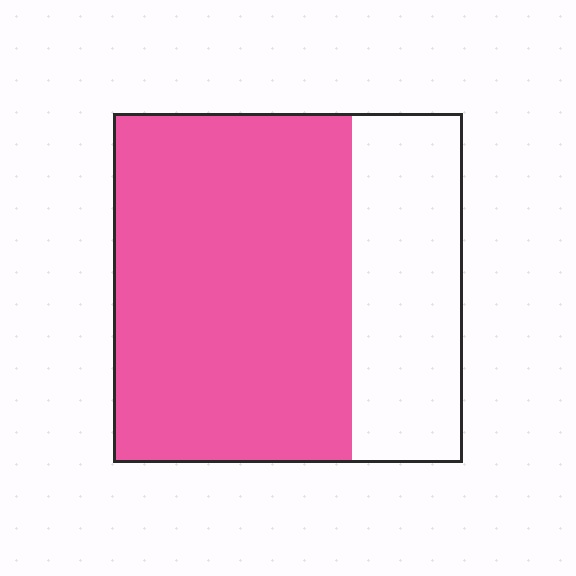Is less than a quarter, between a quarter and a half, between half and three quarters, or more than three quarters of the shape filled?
Between half and three quarters.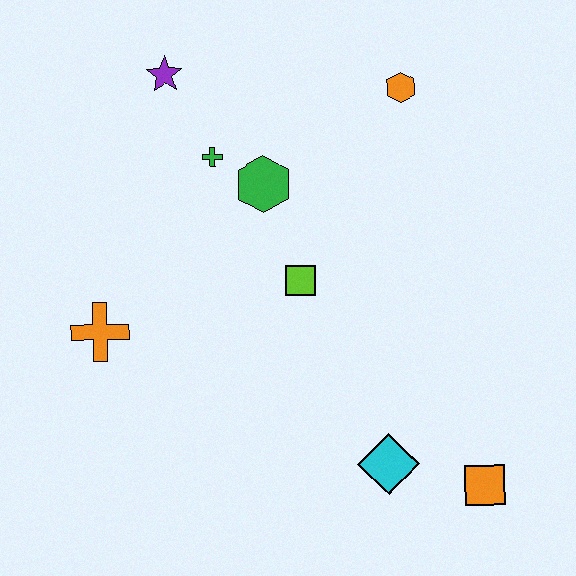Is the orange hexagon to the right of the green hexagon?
Yes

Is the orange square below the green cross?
Yes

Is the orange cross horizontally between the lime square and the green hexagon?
No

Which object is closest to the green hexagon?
The green cross is closest to the green hexagon.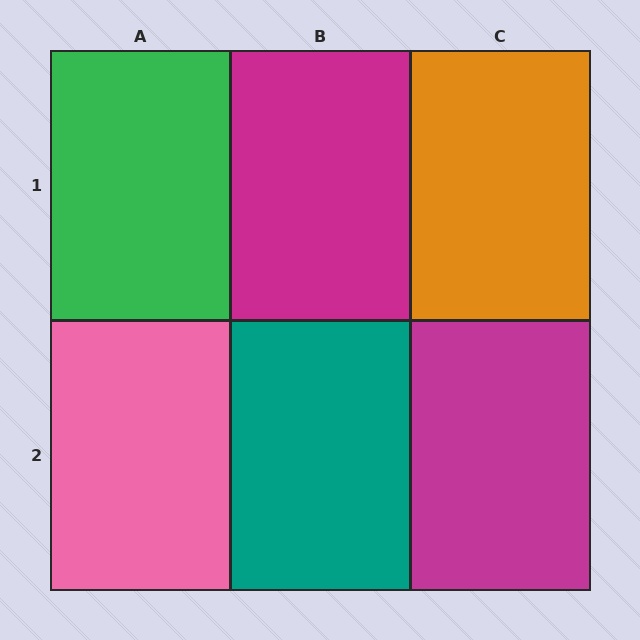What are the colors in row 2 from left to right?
Pink, teal, magenta.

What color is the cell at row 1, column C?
Orange.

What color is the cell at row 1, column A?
Green.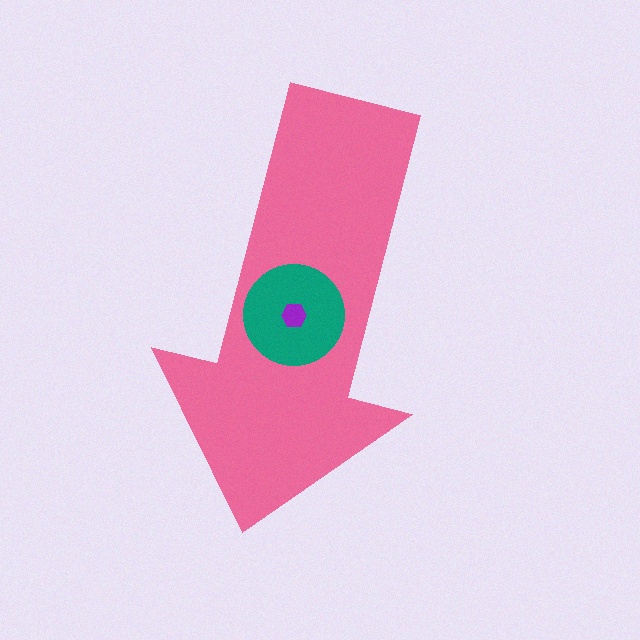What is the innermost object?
The purple hexagon.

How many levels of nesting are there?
3.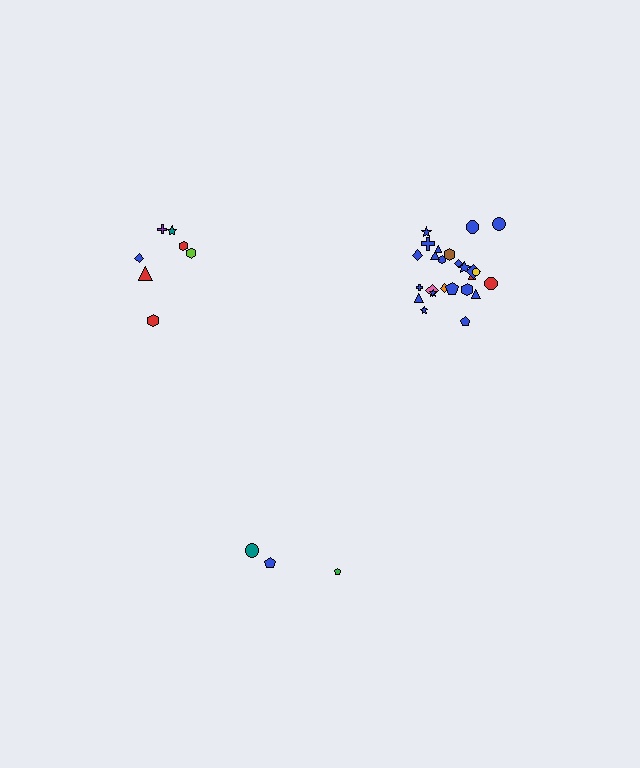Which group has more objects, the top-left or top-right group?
The top-right group.